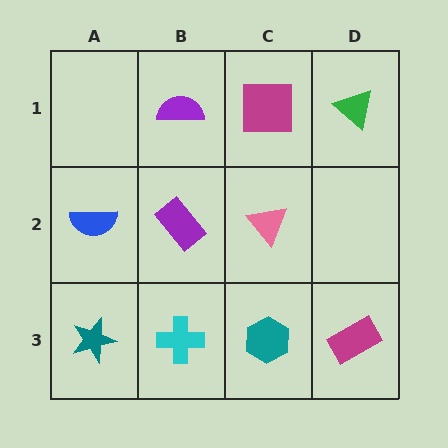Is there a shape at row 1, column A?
No, that cell is empty.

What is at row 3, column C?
A teal hexagon.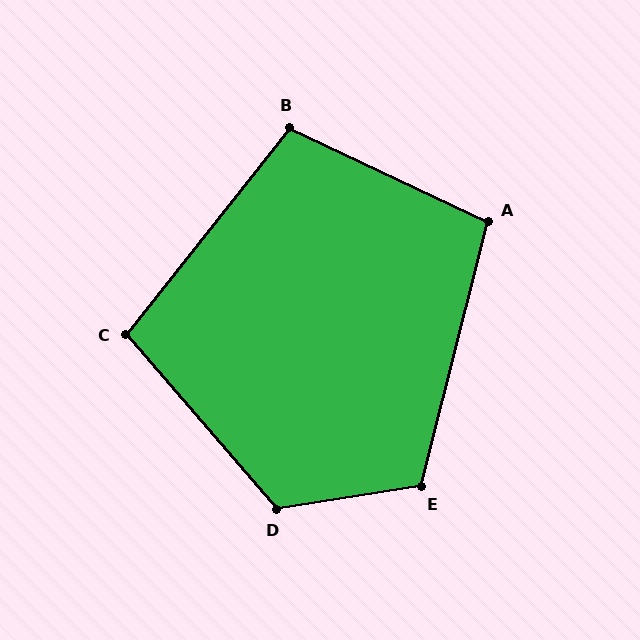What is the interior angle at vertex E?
Approximately 113 degrees (obtuse).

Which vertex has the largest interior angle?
D, at approximately 121 degrees.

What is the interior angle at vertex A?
Approximately 101 degrees (obtuse).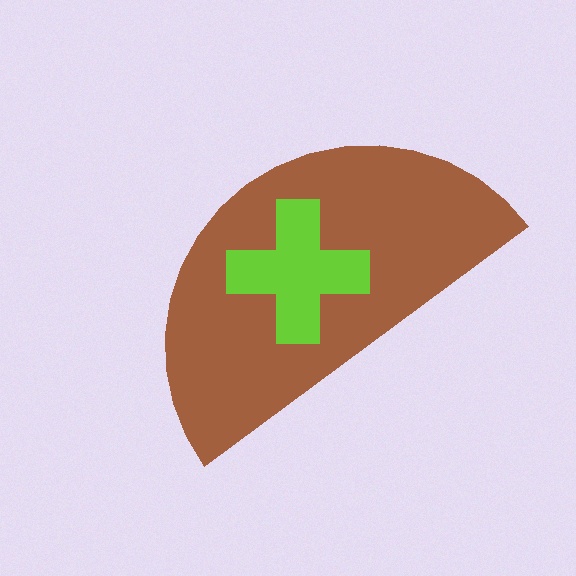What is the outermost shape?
The brown semicircle.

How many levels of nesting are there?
2.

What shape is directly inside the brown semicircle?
The lime cross.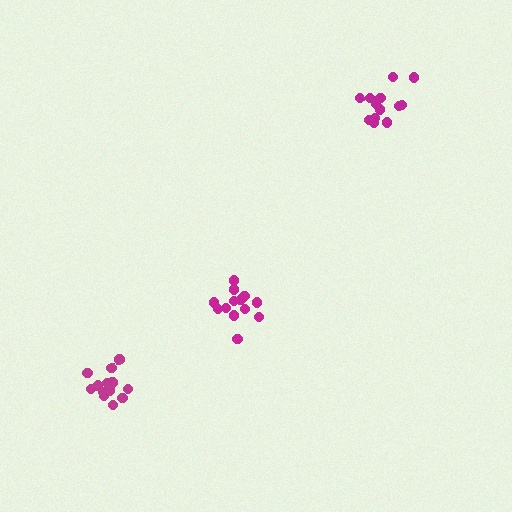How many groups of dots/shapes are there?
There are 3 groups.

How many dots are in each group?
Group 1: 13 dots, Group 2: 13 dots, Group 3: 13 dots (39 total).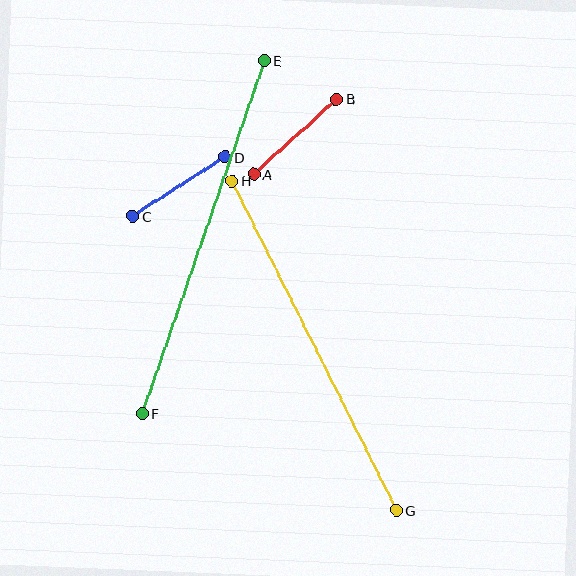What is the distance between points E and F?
The distance is approximately 373 pixels.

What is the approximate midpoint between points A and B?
The midpoint is at approximately (295, 137) pixels.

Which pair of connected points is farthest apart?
Points E and F are farthest apart.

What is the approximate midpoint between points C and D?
The midpoint is at approximately (179, 187) pixels.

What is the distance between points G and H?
The distance is approximately 368 pixels.